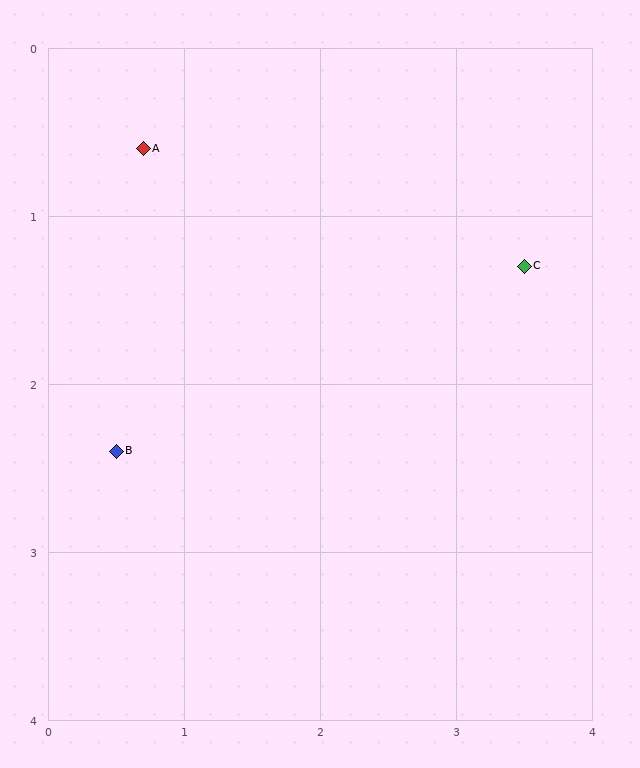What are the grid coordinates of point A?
Point A is at approximately (0.7, 0.6).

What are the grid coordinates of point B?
Point B is at approximately (0.5, 2.4).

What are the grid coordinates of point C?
Point C is at approximately (3.5, 1.3).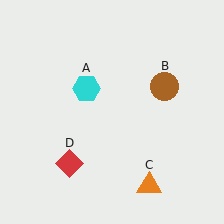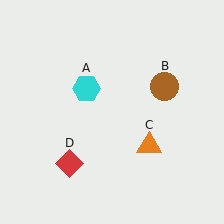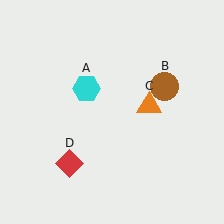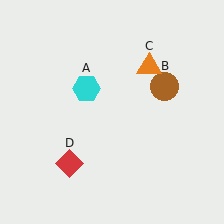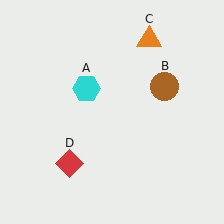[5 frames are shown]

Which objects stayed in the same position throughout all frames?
Cyan hexagon (object A) and brown circle (object B) and red diamond (object D) remained stationary.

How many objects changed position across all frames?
1 object changed position: orange triangle (object C).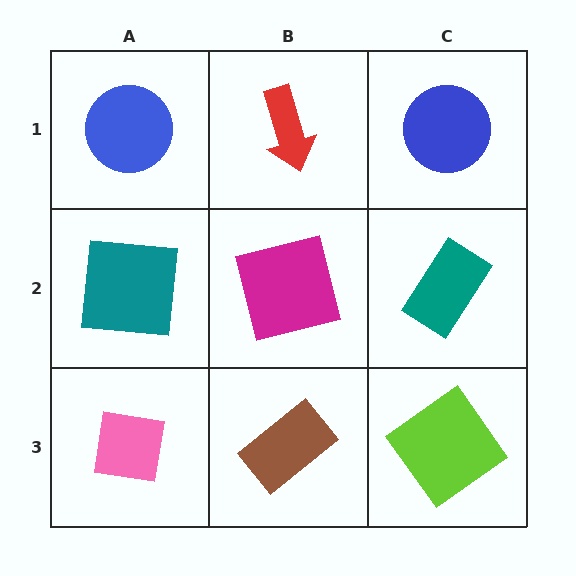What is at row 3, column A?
A pink square.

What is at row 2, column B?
A magenta square.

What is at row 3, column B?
A brown rectangle.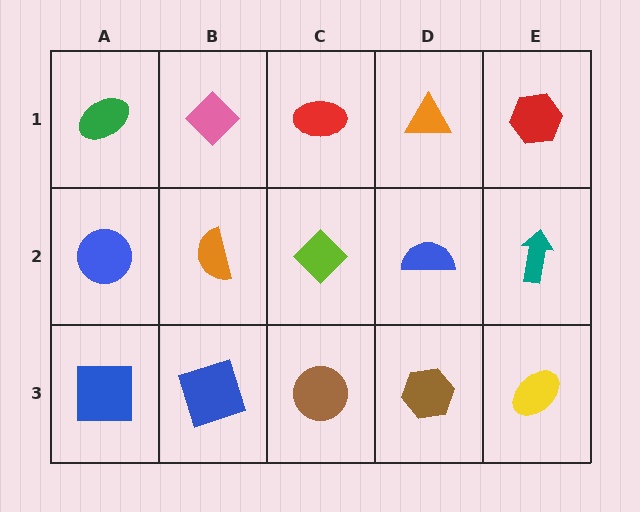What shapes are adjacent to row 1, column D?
A blue semicircle (row 2, column D), a red ellipse (row 1, column C), a red hexagon (row 1, column E).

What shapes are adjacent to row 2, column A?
A green ellipse (row 1, column A), a blue square (row 3, column A), an orange semicircle (row 2, column B).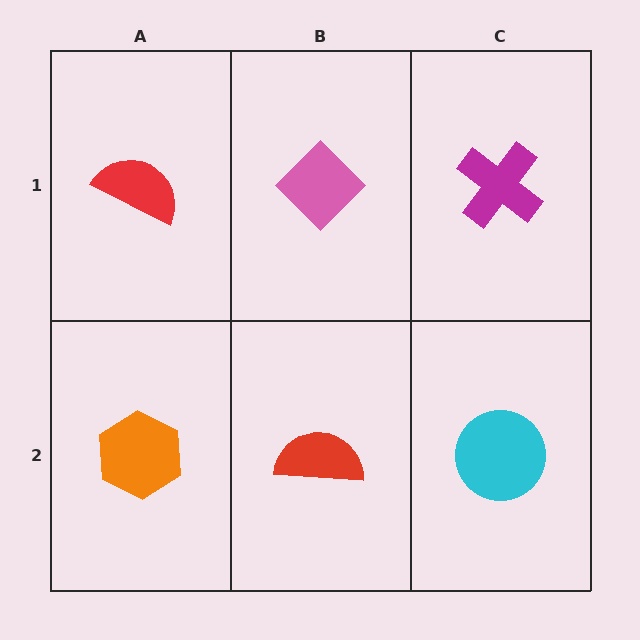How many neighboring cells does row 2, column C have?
2.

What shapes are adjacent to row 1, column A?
An orange hexagon (row 2, column A), a pink diamond (row 1, column B).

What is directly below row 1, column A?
An orange hexagon.